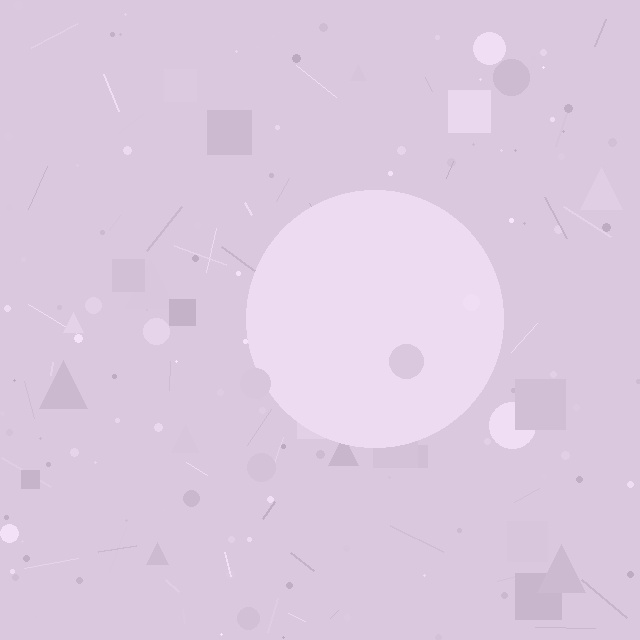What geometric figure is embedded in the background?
A circle is embedded in the background.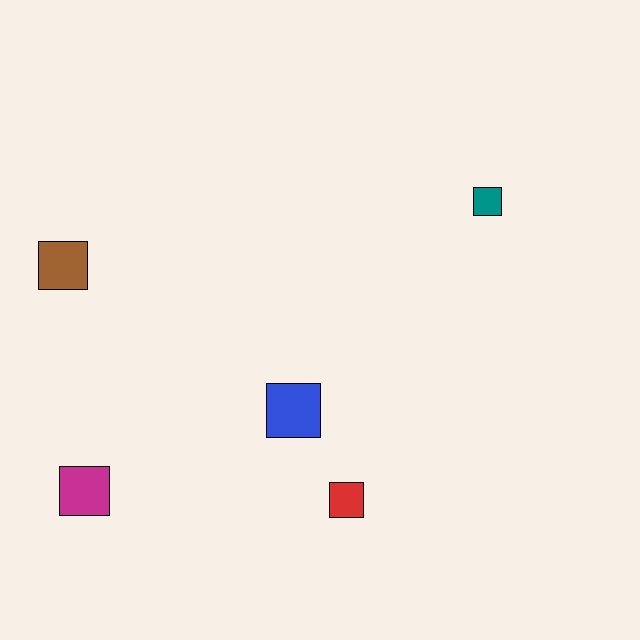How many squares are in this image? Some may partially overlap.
There are 5 squares.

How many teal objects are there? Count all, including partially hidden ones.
There is 1 teal object.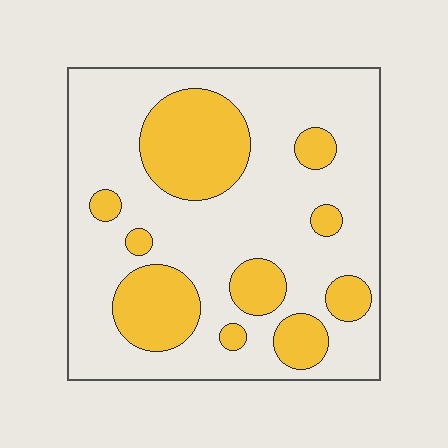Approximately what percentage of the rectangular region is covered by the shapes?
Approximately 30%.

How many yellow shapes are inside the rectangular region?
10.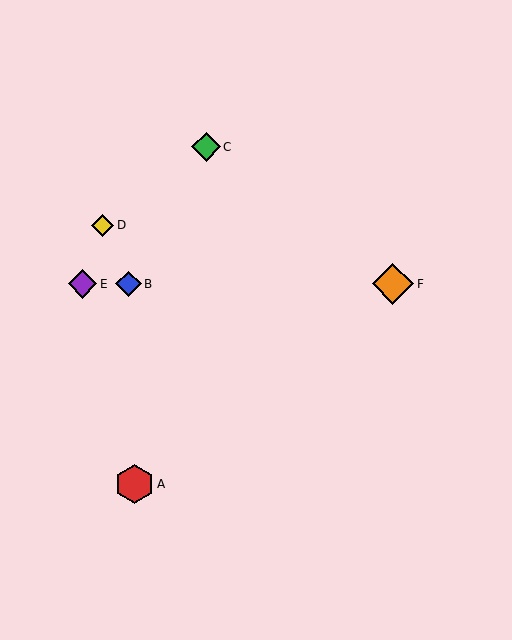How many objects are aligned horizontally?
3 objects (B, E, F) are aligned horizontally.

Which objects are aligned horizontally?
Objects B, E, F are aligned horizontally.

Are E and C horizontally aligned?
No, E is at y≈284 and C is at y≈147.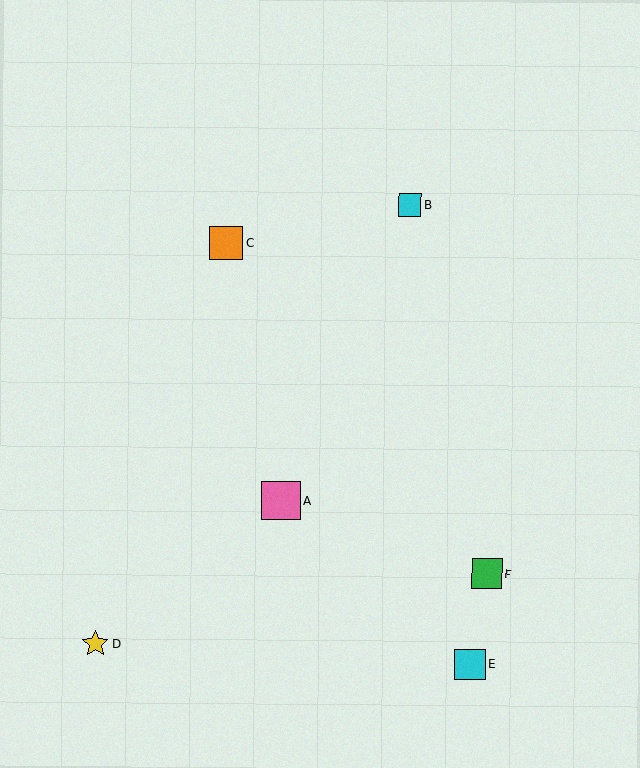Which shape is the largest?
The pink square (labeled A) is the largest.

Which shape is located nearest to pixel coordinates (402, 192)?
The cyan square (labeled B) at (410, 205) is nearest to that location.